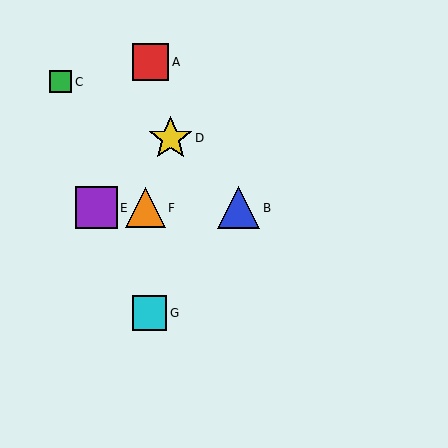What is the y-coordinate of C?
Object C is at y≈82.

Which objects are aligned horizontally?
Objects B, E, F are aligned horizontally.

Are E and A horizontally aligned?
No, E is at y≈208 and A is at y≈62.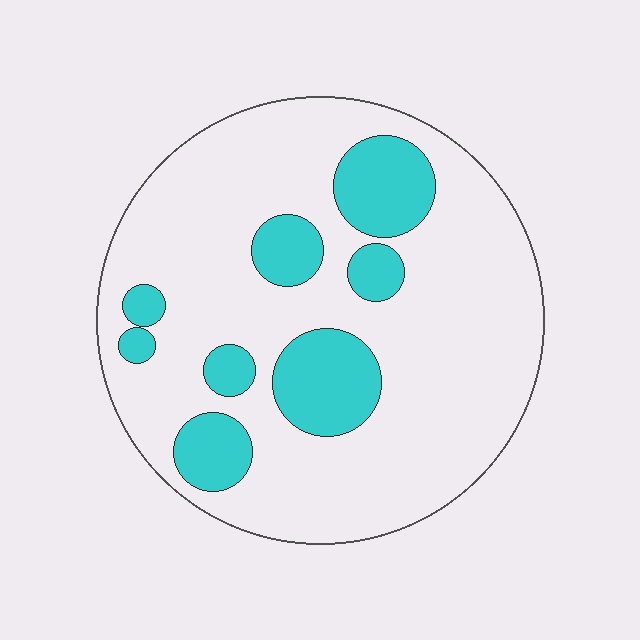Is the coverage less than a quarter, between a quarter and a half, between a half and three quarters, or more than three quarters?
Less than a quarter.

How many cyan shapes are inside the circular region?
8.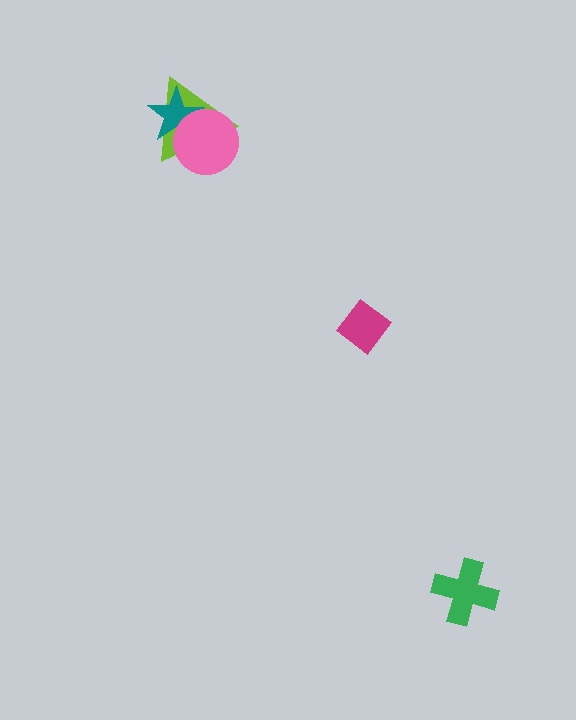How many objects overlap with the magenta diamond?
0 objects overlap with the magenta diamond.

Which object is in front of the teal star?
The pink circle is in front of the teal star.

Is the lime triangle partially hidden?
Yes, it is partially covered by another shape.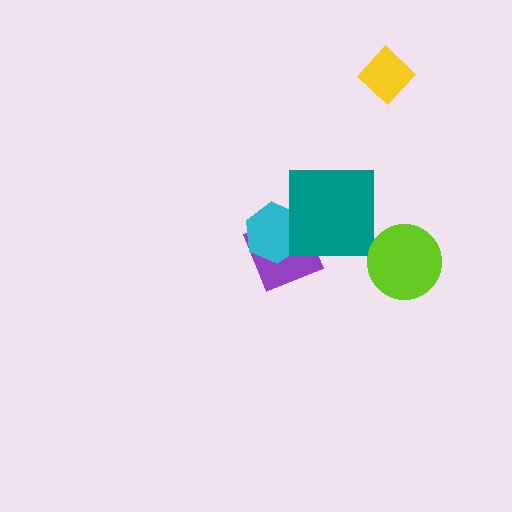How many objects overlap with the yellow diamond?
0 objects overlap with the yellow diamond.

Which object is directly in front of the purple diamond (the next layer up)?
The cyan hexagon is directly in front of the purple diamond.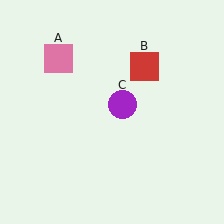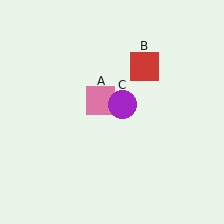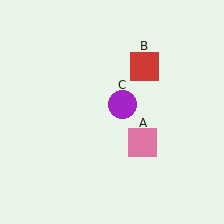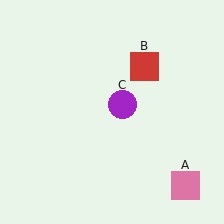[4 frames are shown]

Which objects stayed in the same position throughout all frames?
Red square (object B) and purple circle (object C) remained stationary.